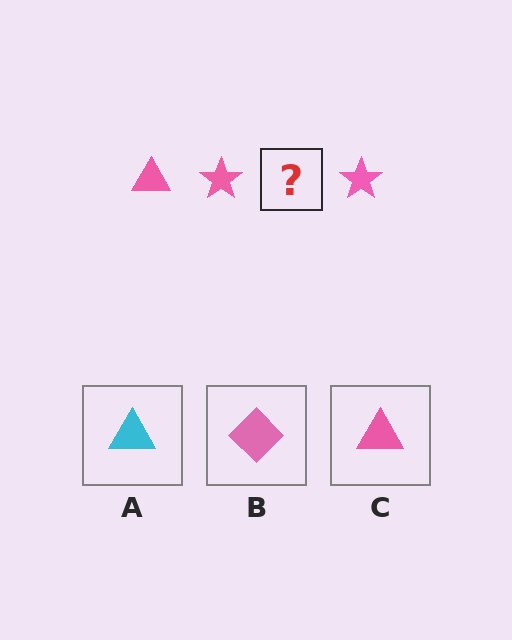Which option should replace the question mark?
Option C.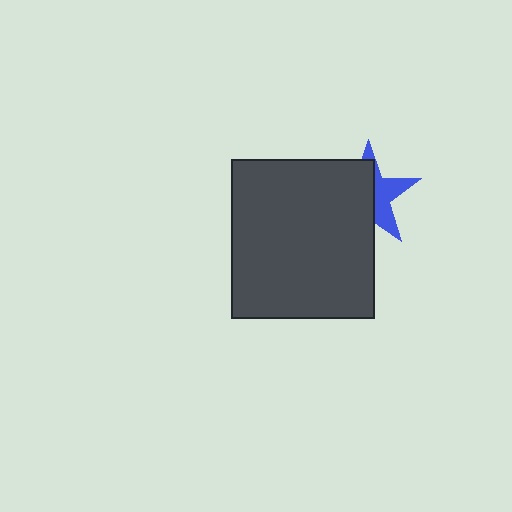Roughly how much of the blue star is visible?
A small part of it is visible (roughly 41%).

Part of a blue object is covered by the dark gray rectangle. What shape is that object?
It is a star.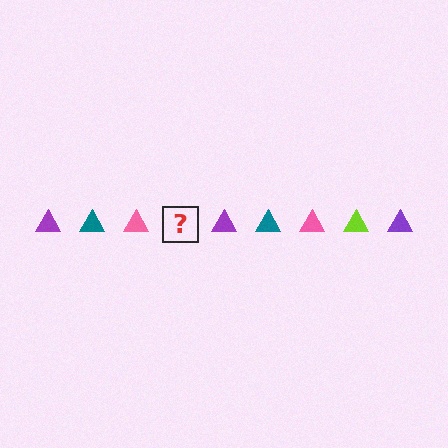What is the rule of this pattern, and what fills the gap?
The rule is that the pattern cycles through purple, teal, pink, lime triangles. The gap should be filled with a lime triangle.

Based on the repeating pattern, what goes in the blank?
The blank should be a lime triangle.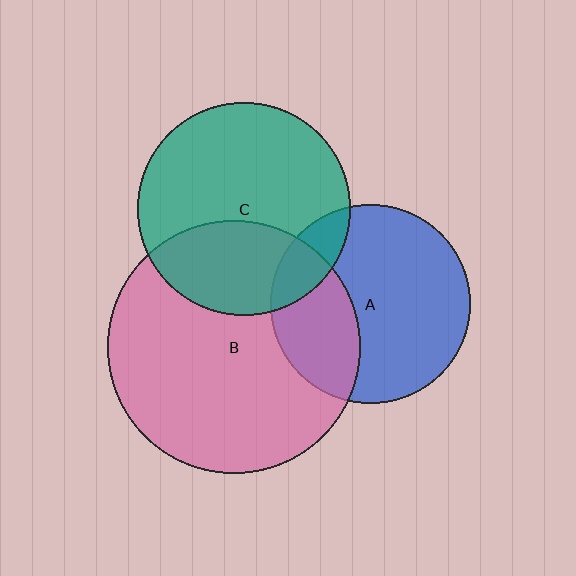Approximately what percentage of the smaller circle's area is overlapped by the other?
Approximately 15%.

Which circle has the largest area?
Circle B (pink).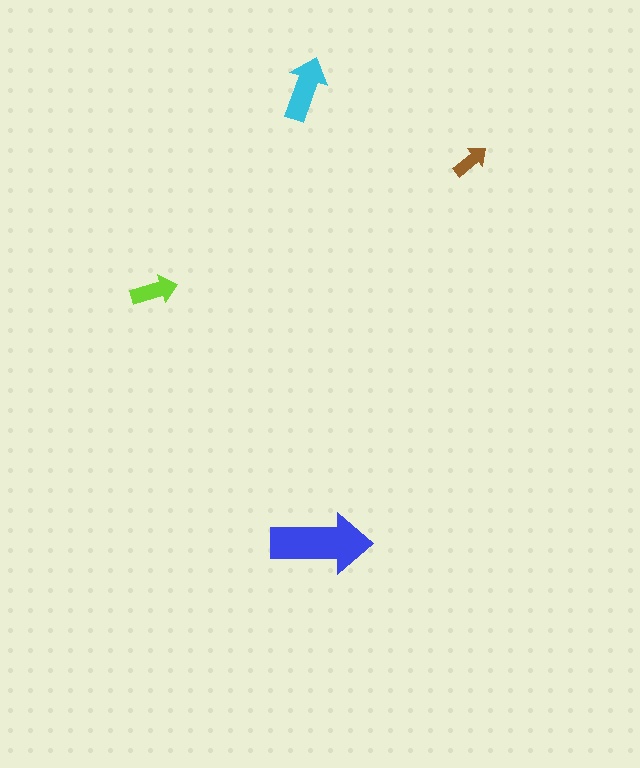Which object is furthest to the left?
The lime arrow is leftmost.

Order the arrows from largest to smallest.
the blue one, the cyan one, the lime one, the brown one.